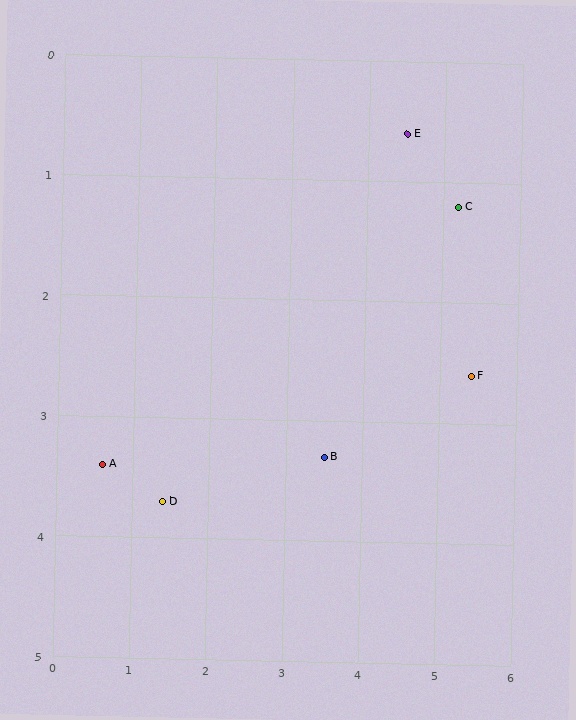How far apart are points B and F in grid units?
Points B and F are about 2.0 grid units apart.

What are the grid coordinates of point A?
Point A is at approximately (0.6, 3.4).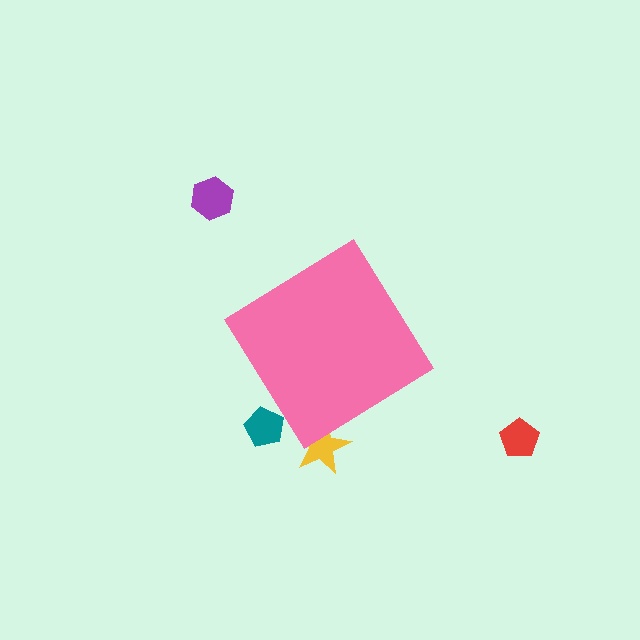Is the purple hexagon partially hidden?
No, the purple hexagon is fully visible.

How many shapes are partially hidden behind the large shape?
2 shapes are partially hidden.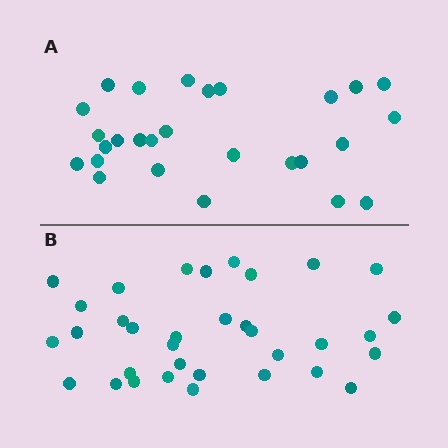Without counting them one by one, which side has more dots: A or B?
Region B (the bottom region) has more dots.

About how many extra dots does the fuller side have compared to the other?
Region B has roughly 8 or so more dots than region A.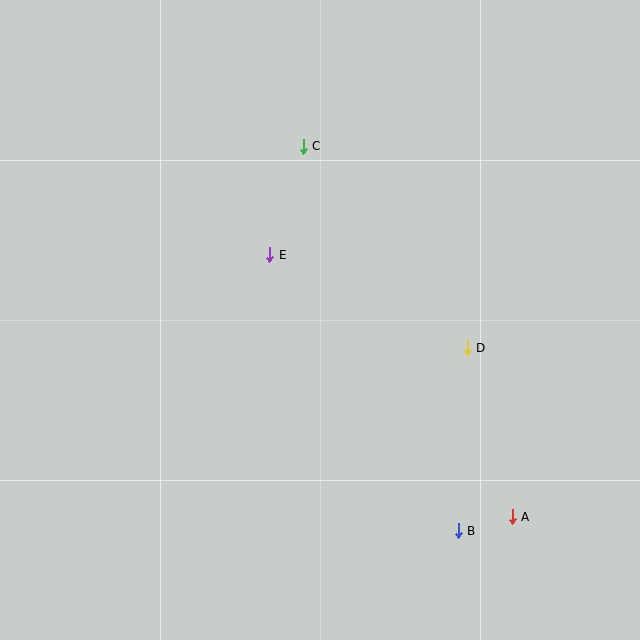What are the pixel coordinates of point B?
Point B is at (458, 531).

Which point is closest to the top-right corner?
Point C is closest to the top-right corner.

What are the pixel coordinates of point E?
Point E is at (270, 255).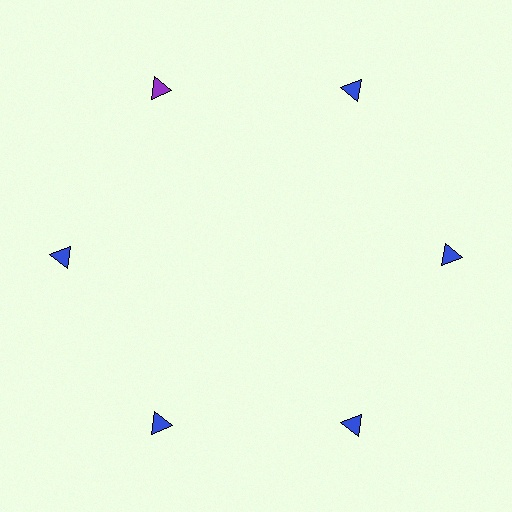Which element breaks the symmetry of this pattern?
The purple triangle at roughly the 11 o'clock position breaks the symmetry. All other shapes are blue triangles.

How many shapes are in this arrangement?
There are 6 shapes arranged in a ring pattern.